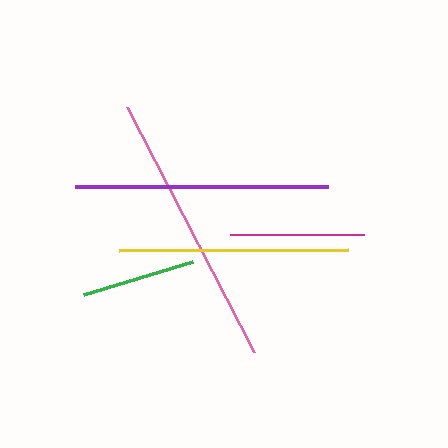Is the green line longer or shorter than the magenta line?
The magenta line is longer than the green line.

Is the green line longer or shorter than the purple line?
The purple line is longer than the green line.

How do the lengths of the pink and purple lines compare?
The pink and purple lines are approximately the same length.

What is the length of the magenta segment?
The magenta segment is approximately 134 pixels long.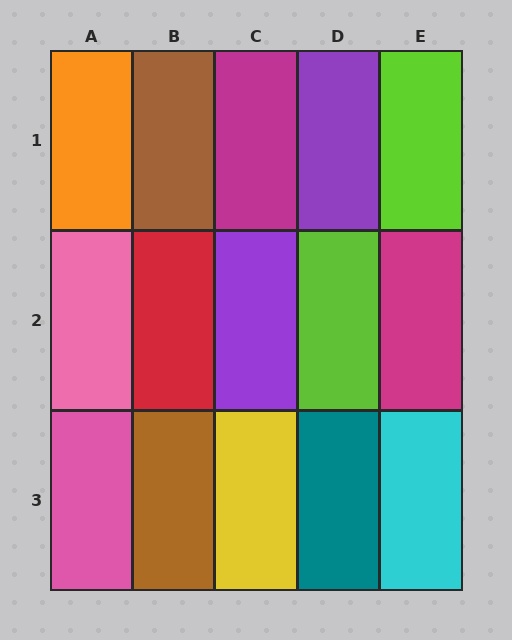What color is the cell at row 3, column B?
Brown.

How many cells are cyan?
1 cell is cyan.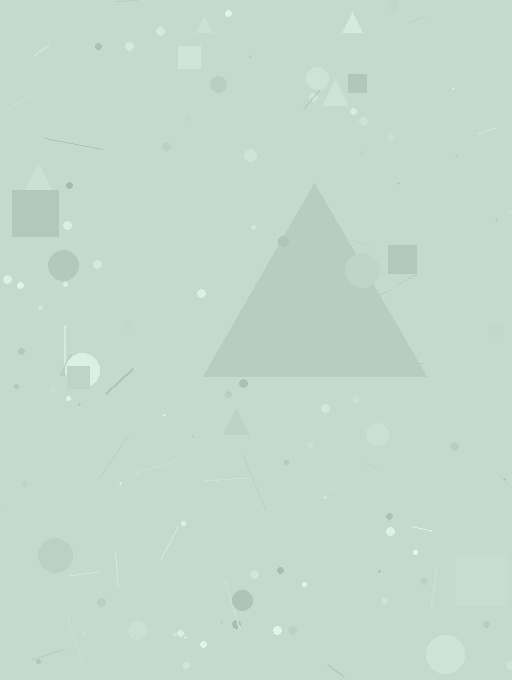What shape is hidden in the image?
A triangle is hidden in the image.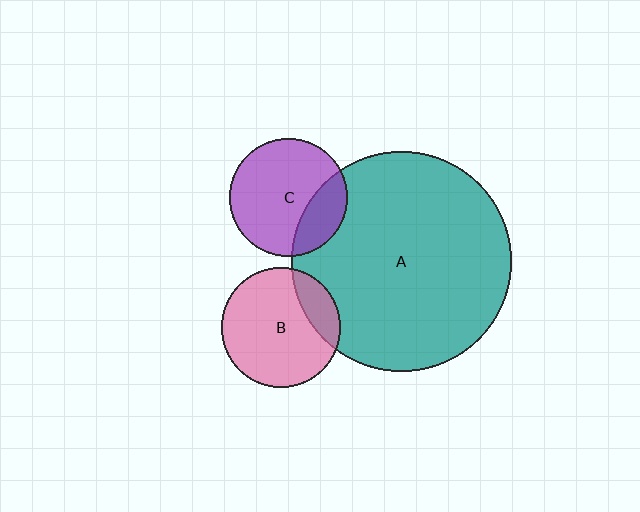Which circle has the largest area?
Circle A (teal).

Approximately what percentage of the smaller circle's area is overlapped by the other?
Approximately 20%.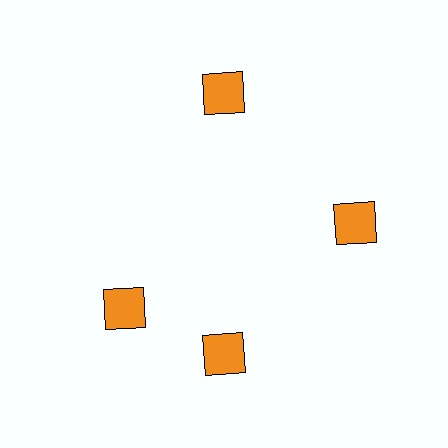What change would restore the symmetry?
The symmetry would be restored by rotating it back into even spacing with its neighbors so that all 4 squares sit at equal angles and equal distance from the center.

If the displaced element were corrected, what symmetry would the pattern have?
It would have 4-fold rotational symmetry — the pattern would map onto itself every 90 degrees.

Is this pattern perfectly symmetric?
No. The 4 orange squares are arranged in a ring, but one element near the 9 o'clock position is rotated out of alignment along the ring, breaking the 4-fold rotational symmetry.